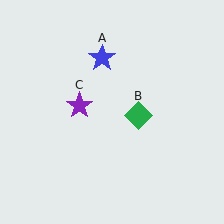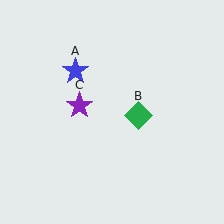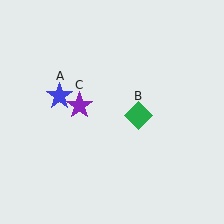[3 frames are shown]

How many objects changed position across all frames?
1 object changed position: blue star (object A).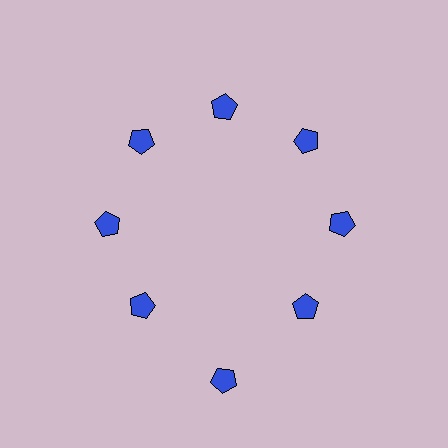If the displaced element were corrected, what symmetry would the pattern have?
It would have 8-fold rotational symmetry — the pattern would map onto itself every 45 degrees.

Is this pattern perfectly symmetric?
No. The 8 blue pentagons are arranged in a ring, but one element near the 6 o'clock position is pushed outward from the center, breaking the 8-fold rotational symmetry.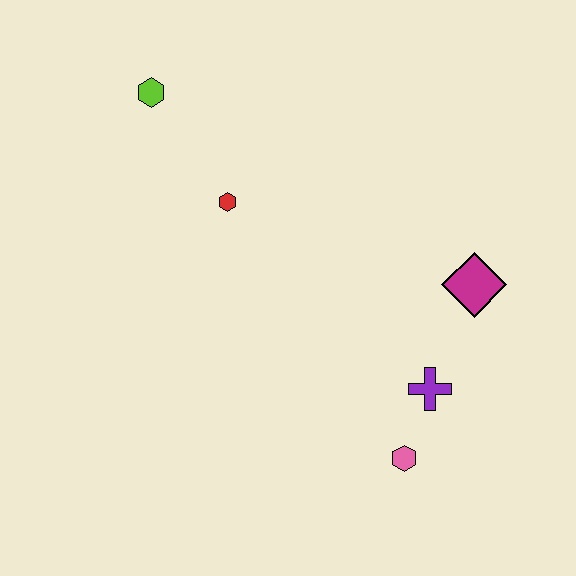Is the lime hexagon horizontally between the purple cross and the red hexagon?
No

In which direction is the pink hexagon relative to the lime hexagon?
The pink hexagon is below the lime hexagon.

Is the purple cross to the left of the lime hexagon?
No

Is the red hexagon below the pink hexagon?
No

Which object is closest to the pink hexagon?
The purple cross is closest to the pink hexagon.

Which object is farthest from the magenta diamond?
The lime hexagon is farthest from the magenta diamond.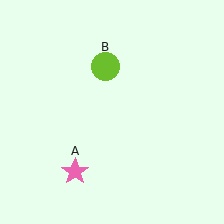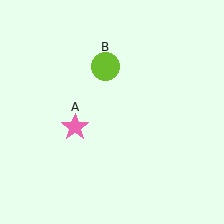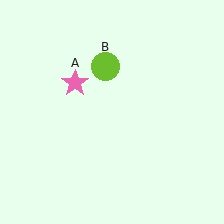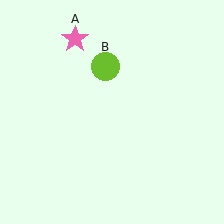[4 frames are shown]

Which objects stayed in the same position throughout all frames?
Lime circle (object B) remained stationary.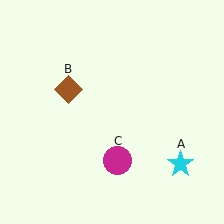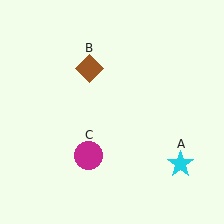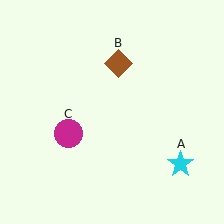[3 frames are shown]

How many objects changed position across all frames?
2 objects changed position: brown diamond (object B), magenta circle (object C).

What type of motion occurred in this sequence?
The brown diamond (object B), magenta circle (object C) rotated clockwise around the center of the scene.